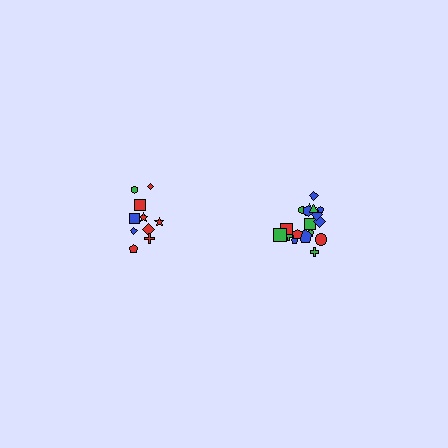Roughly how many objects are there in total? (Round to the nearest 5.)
Roughly 30 objects in total.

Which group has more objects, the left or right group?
The right group.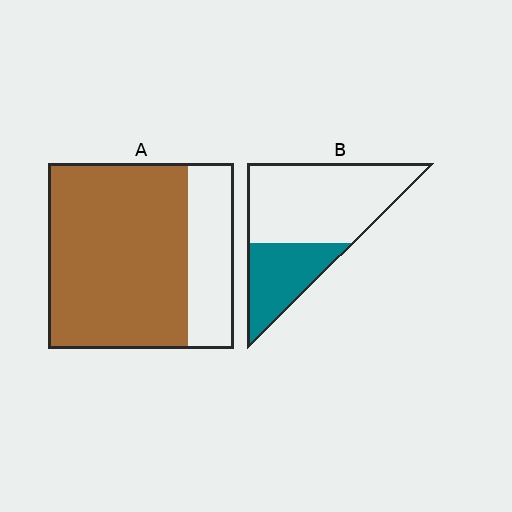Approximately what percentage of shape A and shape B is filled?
A is approximately 75% and B is approximately 35%.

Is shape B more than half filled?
No.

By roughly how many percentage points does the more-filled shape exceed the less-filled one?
By roughly 45 percentage points (A over B).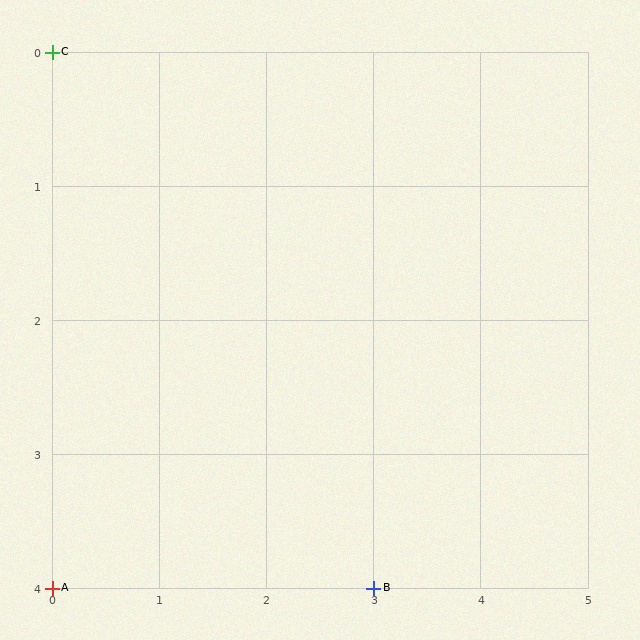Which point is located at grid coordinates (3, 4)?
Point B is at (3, 4).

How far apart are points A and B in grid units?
Points A and B are 3 columns apart.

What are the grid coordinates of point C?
Point C is at grid coordinates (0, 0).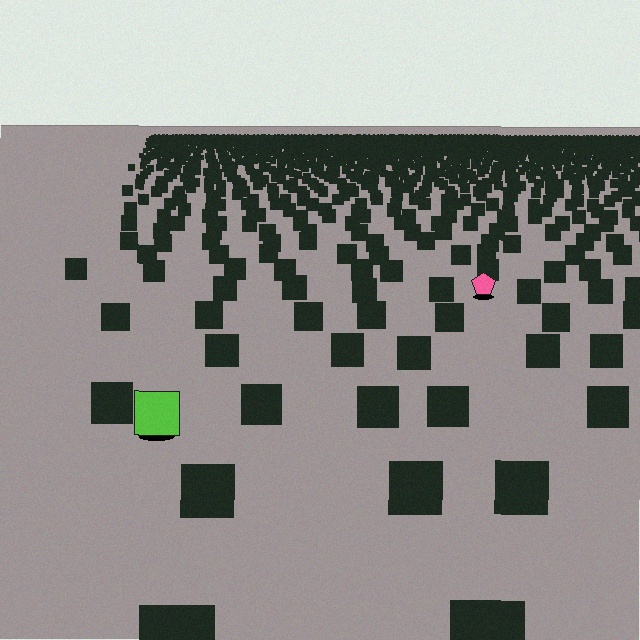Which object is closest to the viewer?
The lime square is closest. The texture marks near it are larger and more spread out.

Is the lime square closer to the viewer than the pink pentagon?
Yes. The lime square is closer — you can tell from the texture gradient: the ground texture is coarser near it.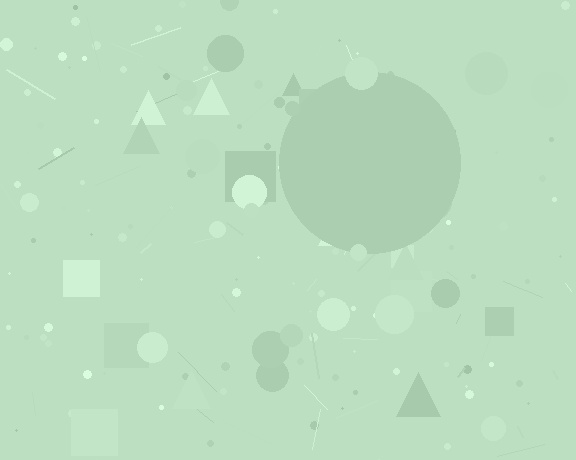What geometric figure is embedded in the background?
A circle is embedded in the background.